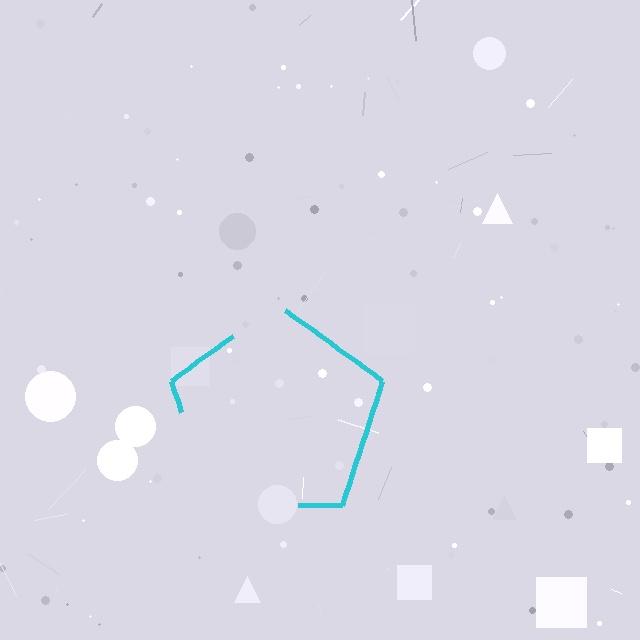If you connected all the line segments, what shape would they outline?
They would outline a pentagon.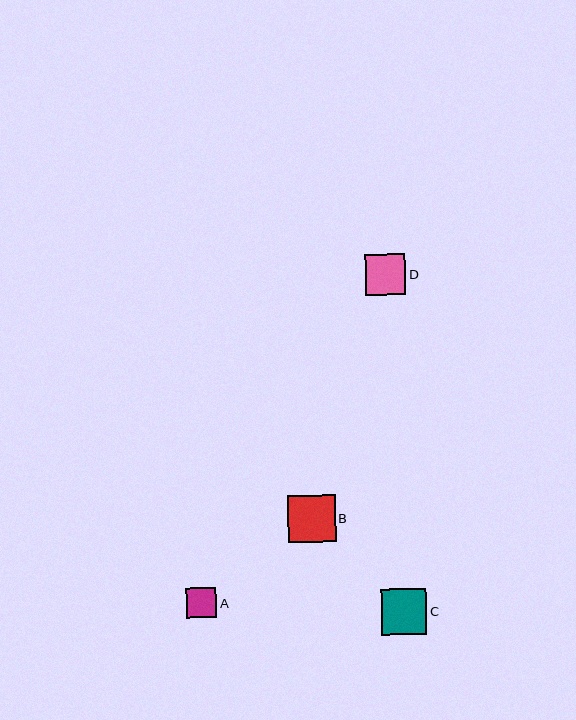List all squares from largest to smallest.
From largest to smallest: B, C, D, A.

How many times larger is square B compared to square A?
Square B is approximately 1.6 times the size of square A.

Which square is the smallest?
Square A is the smallest with a size of approximately 30 pixels.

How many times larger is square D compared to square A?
Square D is approximately 1.4 times the size of square A.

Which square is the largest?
Square B is the largest with a size of approximately 48 pixels.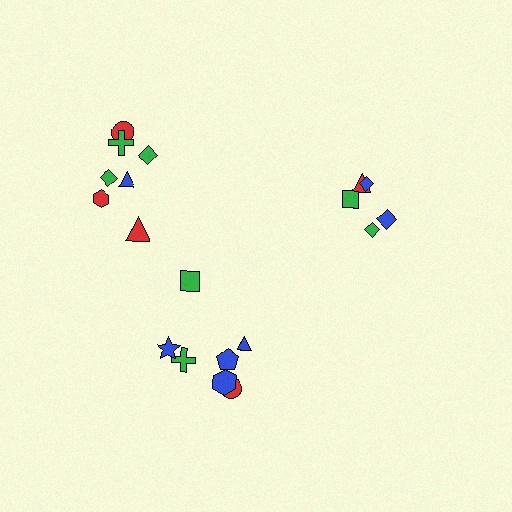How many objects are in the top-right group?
There are 5 objects.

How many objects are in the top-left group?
There are 7 objects.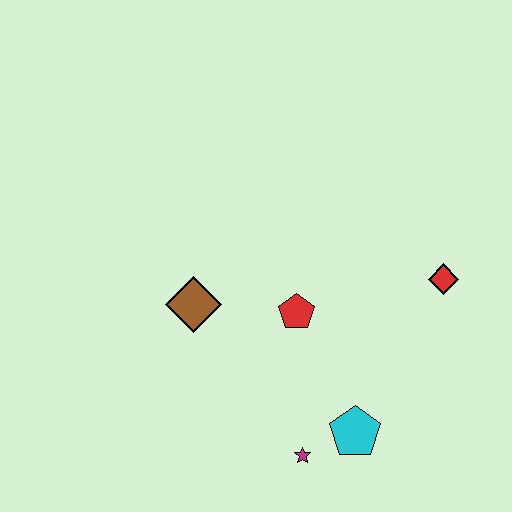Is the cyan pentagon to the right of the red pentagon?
Yes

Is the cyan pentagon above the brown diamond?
No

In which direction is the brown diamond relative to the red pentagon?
The brown diamond is to the left of the red pentagon.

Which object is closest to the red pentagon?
The brown diamond is closest to the red pentagon.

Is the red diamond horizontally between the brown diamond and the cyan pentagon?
No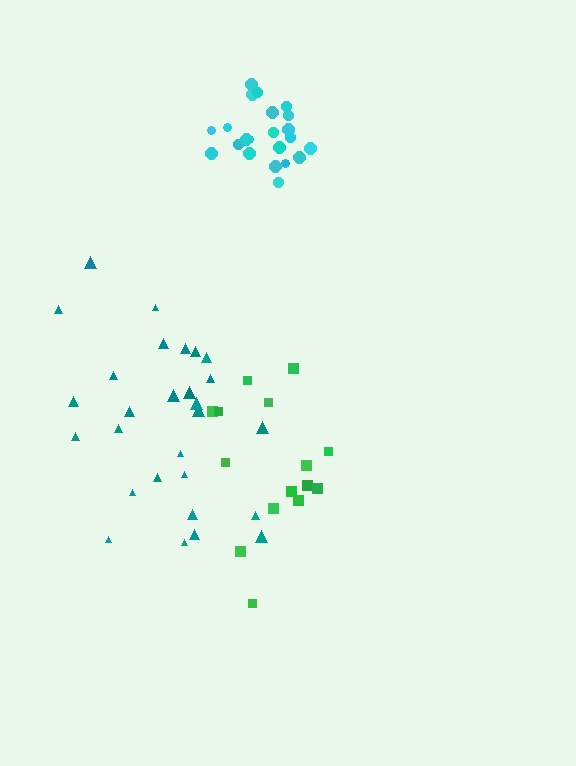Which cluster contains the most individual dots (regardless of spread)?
Teal (28).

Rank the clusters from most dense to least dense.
cyan, teal, green.